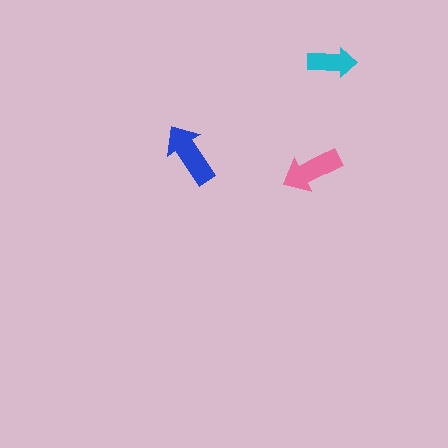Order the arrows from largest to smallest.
the blue one, the pink one, the cyan one.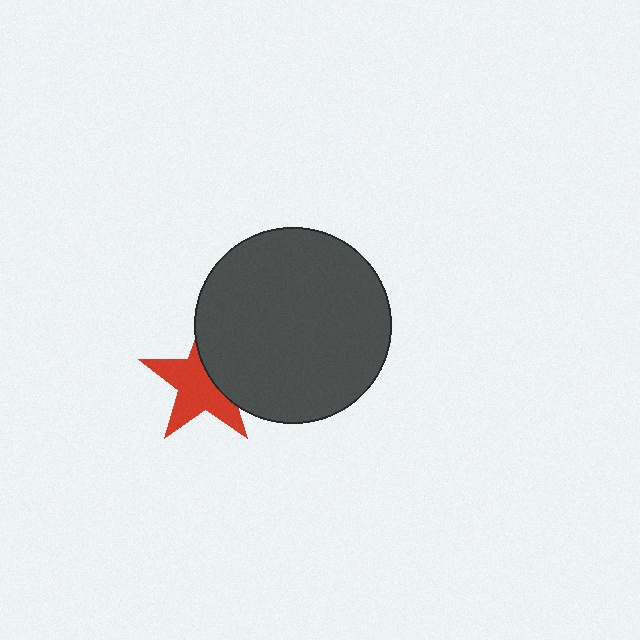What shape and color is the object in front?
The object in front is a dark gray circle.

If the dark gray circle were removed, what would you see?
You would see the complete red star.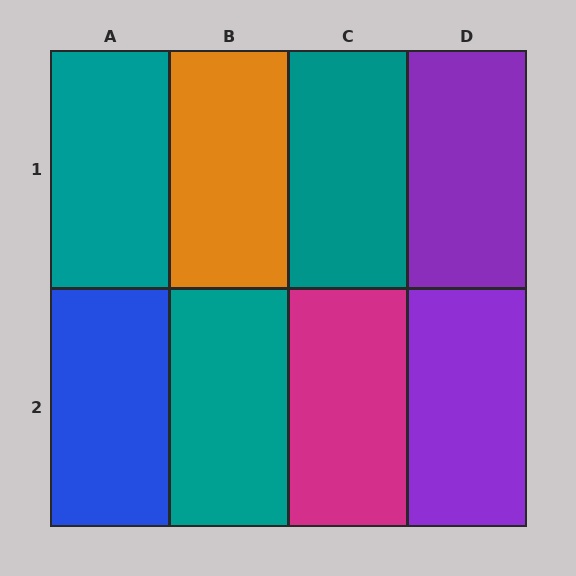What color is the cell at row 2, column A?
Blue.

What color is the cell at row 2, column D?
Purple.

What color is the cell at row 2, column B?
Teal.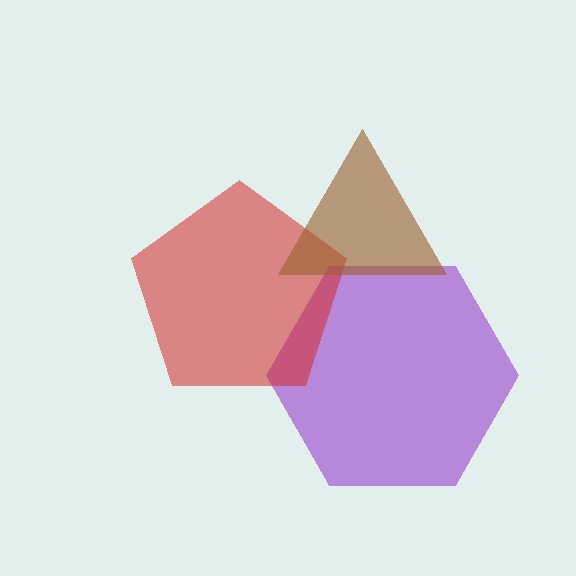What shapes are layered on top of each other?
The layered shapes are: a purple hexagon, a red pentagon, a brown triangle.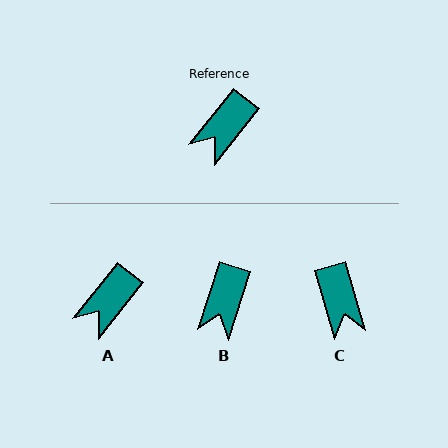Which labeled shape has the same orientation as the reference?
A.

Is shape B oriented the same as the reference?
No, it is off by about 21 degrees.